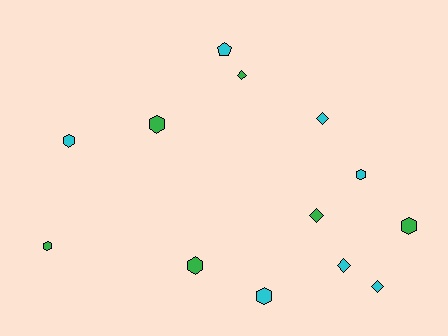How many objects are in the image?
There are 13 objects.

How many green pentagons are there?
There are no green pentagons.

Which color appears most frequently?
Cyan, with 7 objects.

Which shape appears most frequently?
Hexagon, with 7 objects.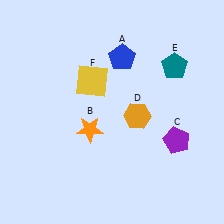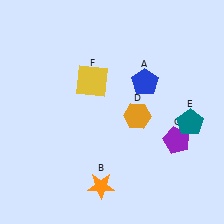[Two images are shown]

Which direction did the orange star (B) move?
The orange star (B) moved down.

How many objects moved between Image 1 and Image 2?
3 objects moved between the two images.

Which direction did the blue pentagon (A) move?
The blue pentagon (A) moved down.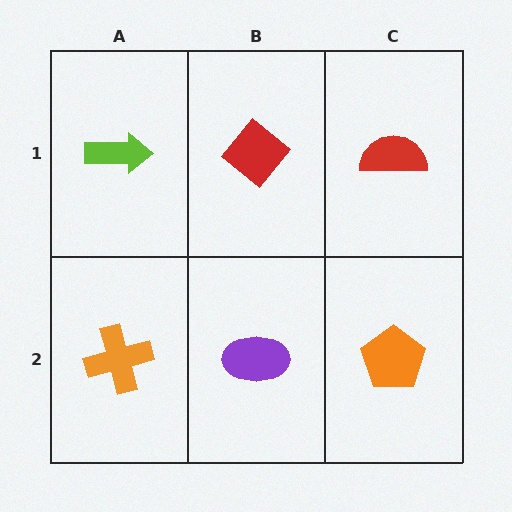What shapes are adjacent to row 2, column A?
A lime arrow (row 1, column A), a purple ellipse (row 2, column B).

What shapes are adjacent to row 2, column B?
A red diamond (row 1, column B), an orange cross (row 2, column A), an orange pentagon (row 2, column C).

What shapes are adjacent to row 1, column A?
An orange cross (row 2, column A), a red diamond (row 1, column B).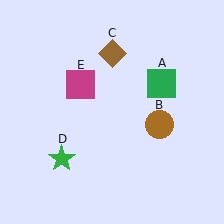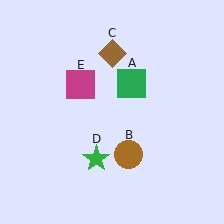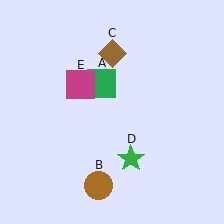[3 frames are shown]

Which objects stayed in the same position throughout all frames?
Brown diamond (object C) and magenta square (object E) remained stationary.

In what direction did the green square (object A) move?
The green square (object A) moved left.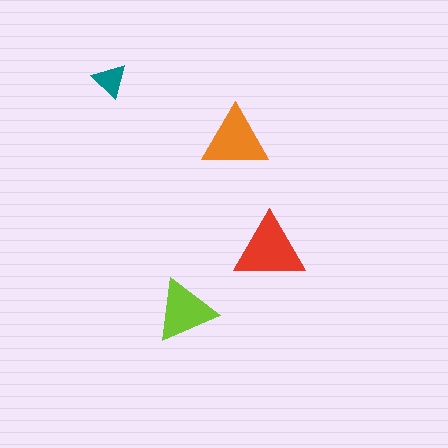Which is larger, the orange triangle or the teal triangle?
The orange one.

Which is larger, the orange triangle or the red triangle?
The red one.